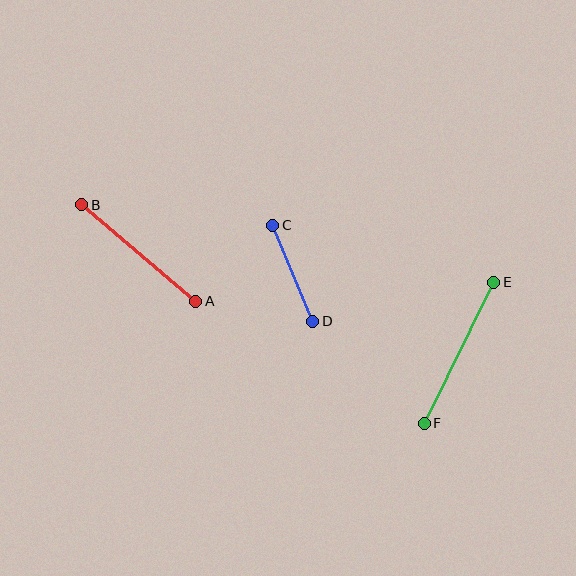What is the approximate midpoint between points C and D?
The midpoint is at approximately (293, 273) pixels.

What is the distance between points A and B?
The distance is approximately 150 pixels.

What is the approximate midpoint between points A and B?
The midpoint is at approximately (139, 253) pixels.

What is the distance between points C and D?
The distance is approximately 104 pixels.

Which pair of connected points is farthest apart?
Points E and F are farthest apart.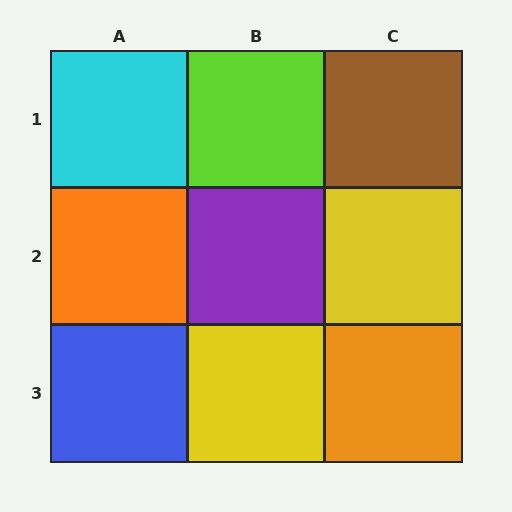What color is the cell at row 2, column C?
Yellow.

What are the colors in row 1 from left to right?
Cyan, lime, brown.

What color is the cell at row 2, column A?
Orange.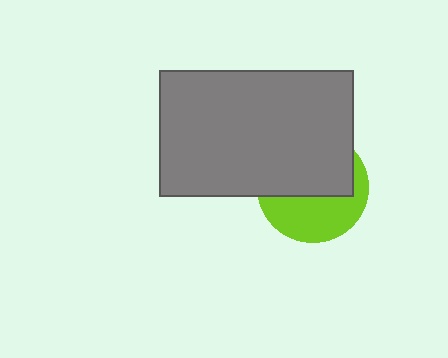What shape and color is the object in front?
The object in front is a gray rectangle.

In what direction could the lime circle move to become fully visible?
The lime circle could move down. That would shift it out from behind the gray rectangle entirely.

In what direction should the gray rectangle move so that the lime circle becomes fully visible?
The gray rectangle should move up. That is the shortest direction to clear the overlap and leave the lime circle fully visible.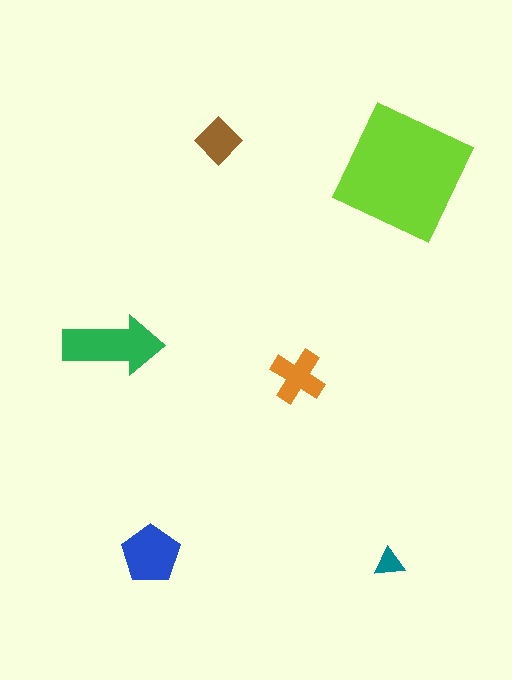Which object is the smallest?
The teal triangle.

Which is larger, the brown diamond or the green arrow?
The green arrow.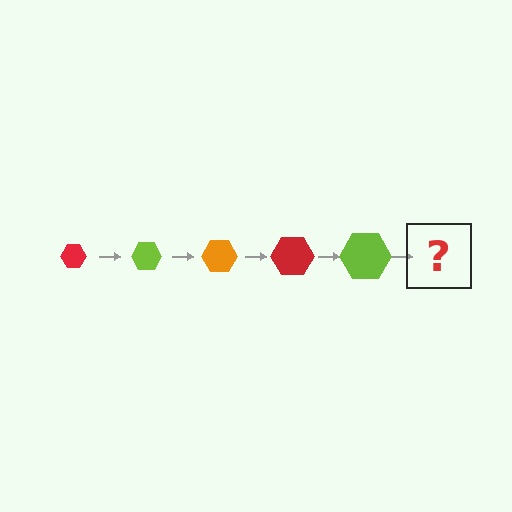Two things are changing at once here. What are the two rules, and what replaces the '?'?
The two rules are that the hexagon grows larger each step and the color cycles through red, lime, and orange. The '?' should be an orange hexagon, larger than the previous one.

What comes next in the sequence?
The next element should be an orange hexagon, larger than the previous one.